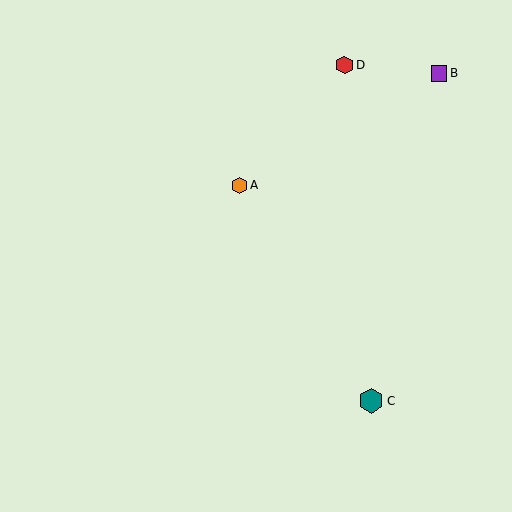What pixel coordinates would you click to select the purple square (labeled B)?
Click at (439, 73) to select the purple square B.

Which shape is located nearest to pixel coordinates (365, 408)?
The teal hexagon (labeled C) at (371, 401) is nearest to that location.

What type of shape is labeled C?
Shape C is a teal hexagon.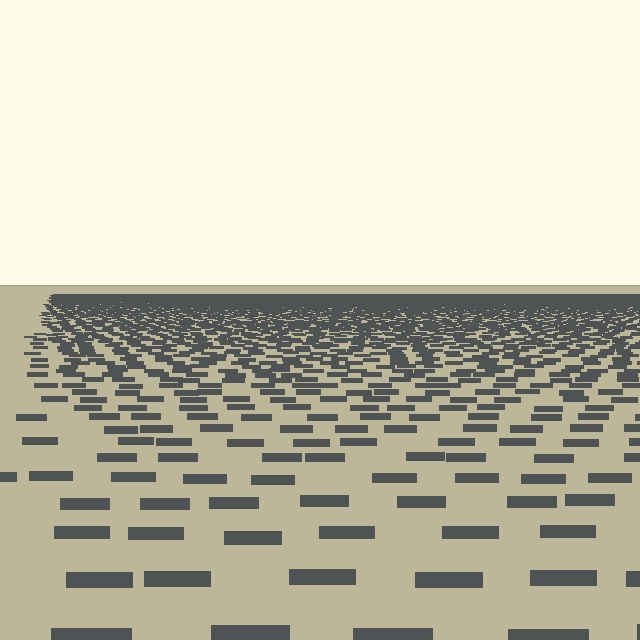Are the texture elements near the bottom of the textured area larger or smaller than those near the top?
Larger. Near the bottom, elements are closer to the viewer and appear at a bigger on-screen size.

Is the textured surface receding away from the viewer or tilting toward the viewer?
The surface is receding away from the viewer. Texture elements get smaller and denser toward the top.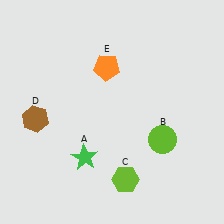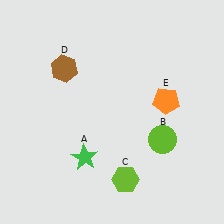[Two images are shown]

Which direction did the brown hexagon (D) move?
The brown hexagon (D) moved up.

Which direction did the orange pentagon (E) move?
The orange pentagon (E) moved right.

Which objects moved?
The objects that moved are: the brown hexagon (D), the orange pentagon (E).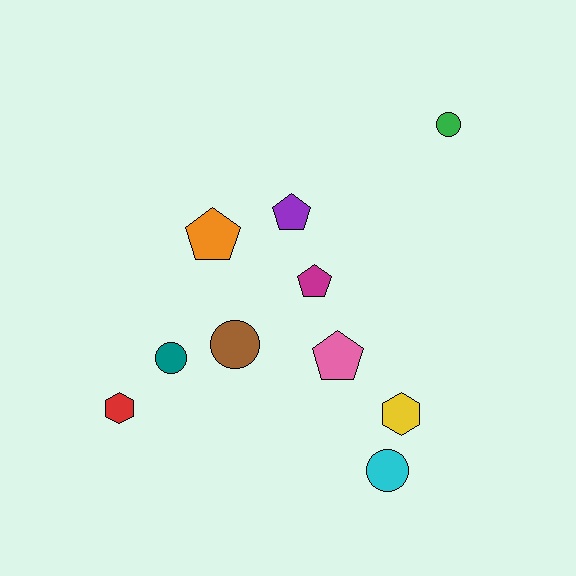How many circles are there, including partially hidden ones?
There are 4 circles.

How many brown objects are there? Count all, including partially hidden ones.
There is 1 brown object.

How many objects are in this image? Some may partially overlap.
There are 10 objects.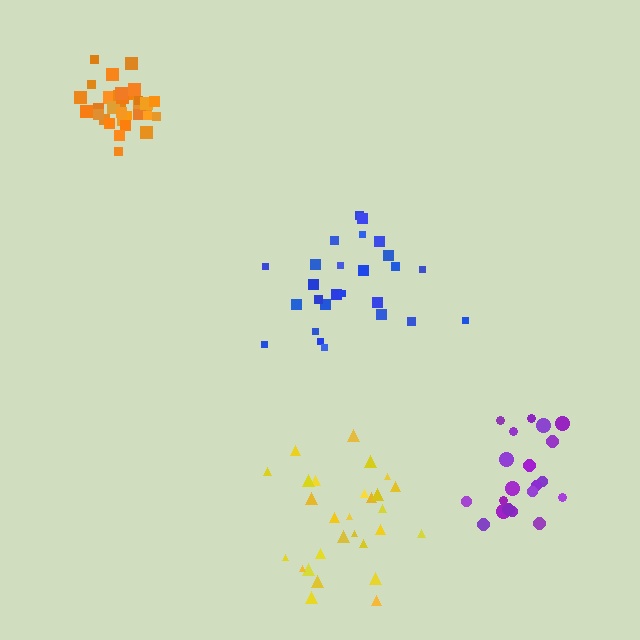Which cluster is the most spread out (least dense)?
Blue.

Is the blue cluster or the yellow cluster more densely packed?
Yellow.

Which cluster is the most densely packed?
Orange.